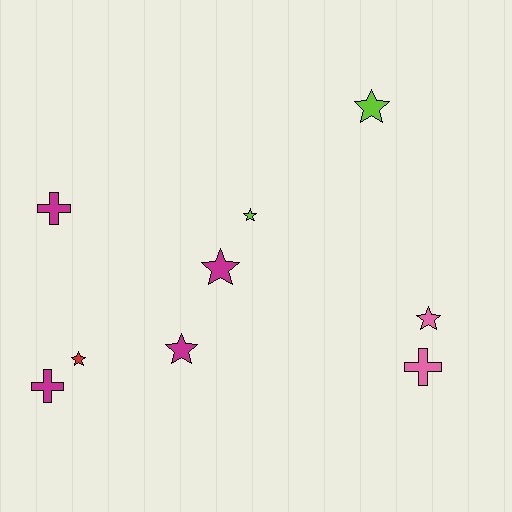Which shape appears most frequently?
Star, with 6 objects.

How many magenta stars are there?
There are 2 magenta stars.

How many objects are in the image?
There are 9 objects.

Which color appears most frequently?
Magenta, with 4 objects.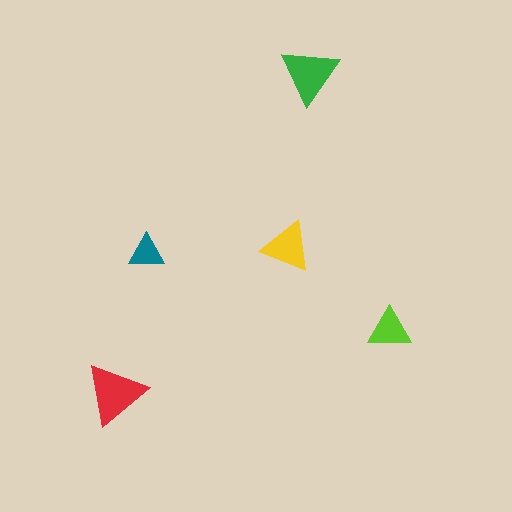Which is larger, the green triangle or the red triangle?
The red one.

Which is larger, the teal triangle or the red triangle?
The red one.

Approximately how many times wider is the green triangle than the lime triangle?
About 1.5 times wider.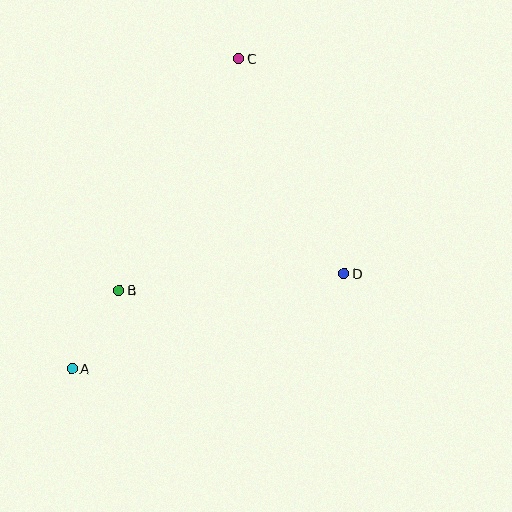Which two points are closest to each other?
Points A and B are closest to each other.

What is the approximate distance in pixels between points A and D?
The distance between A and D is approximately 288 pixels.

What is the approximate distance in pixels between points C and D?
The distance between C and D is approximately 239 pixels.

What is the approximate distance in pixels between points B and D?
The distance between B and D is approximately 226 pixels.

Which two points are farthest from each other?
Points A and C are farthest from each other.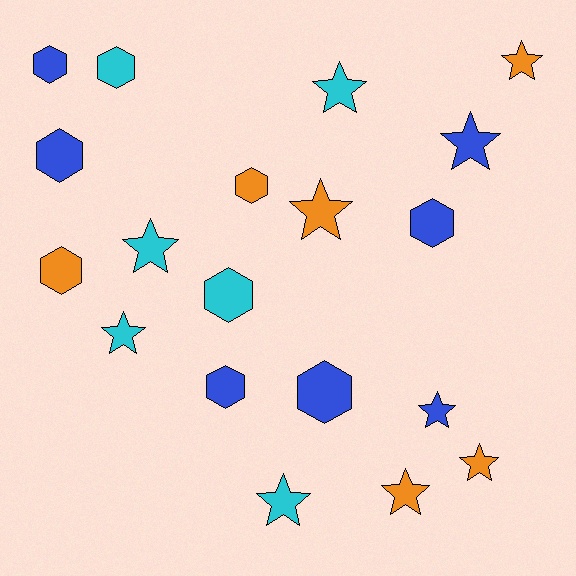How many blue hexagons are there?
There are 5 blue hexagons.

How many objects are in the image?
There are 19 objects.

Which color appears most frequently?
Blue, with 7 objects.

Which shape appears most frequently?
Star, with 10 objects.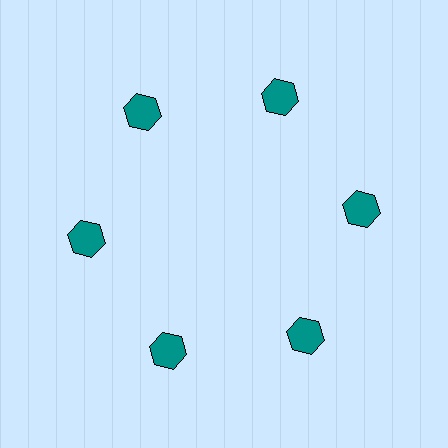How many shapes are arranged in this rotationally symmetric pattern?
There are 6 shapes, arranged in 6 groups of 1.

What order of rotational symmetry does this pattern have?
This pattern has 6-fold rotational symmetry.